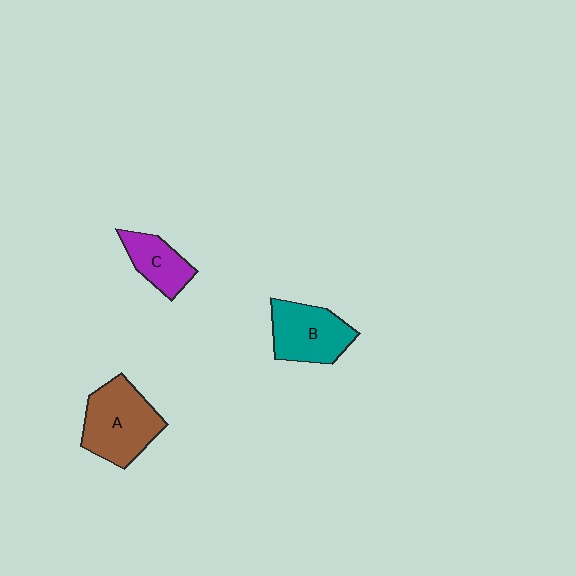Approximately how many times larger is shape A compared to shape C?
Approximately 1.8 times.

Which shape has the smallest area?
Shape C (purple).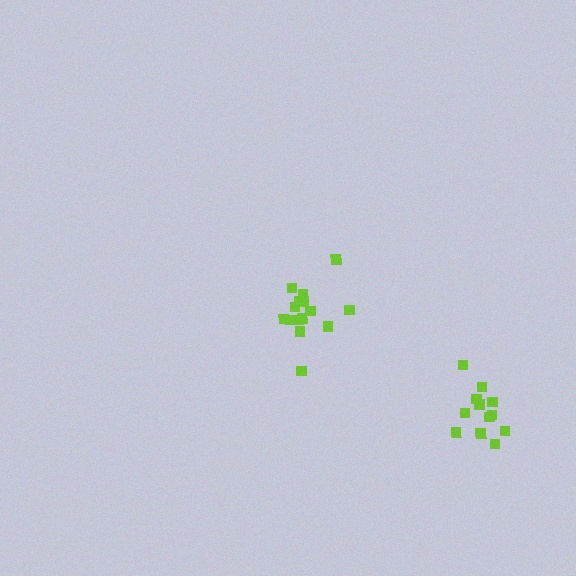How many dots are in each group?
Group 1: 15 dots, Group 2: 12 dots (27 total).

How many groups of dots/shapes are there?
There are 2 groups.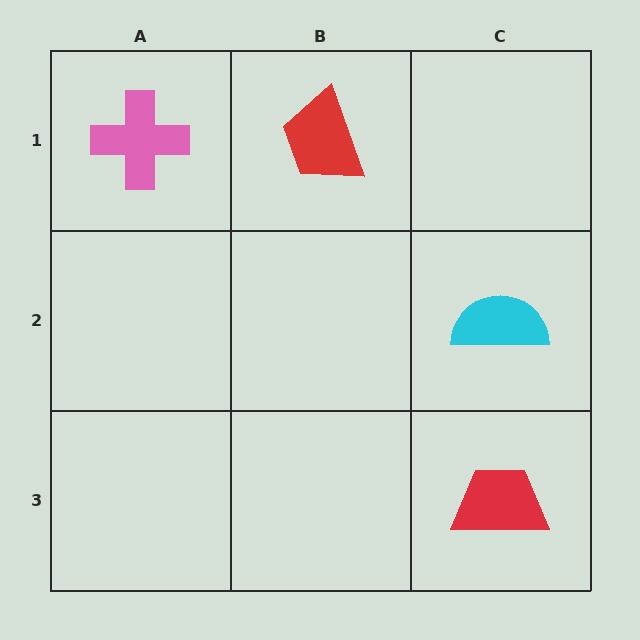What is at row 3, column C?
A red trapezoid.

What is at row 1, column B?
A red trapezoid.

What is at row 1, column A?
A pink cross.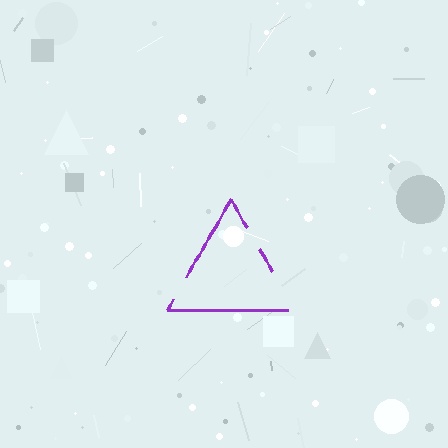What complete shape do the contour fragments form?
The contour fragments form a triangle.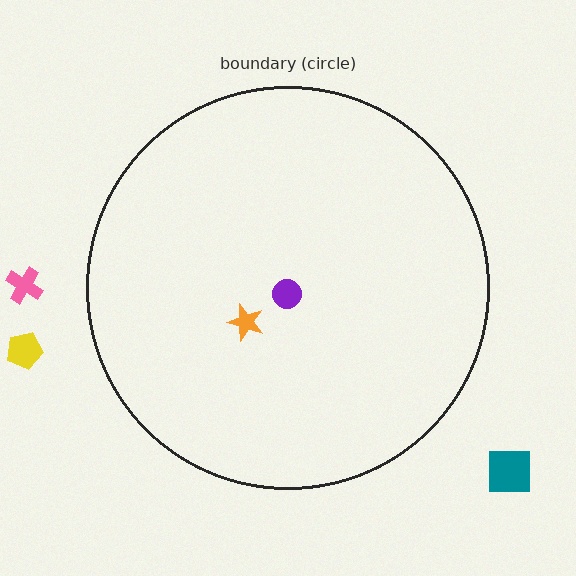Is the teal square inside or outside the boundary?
Outside.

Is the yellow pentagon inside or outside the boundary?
Outside.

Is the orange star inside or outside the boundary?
Inside.